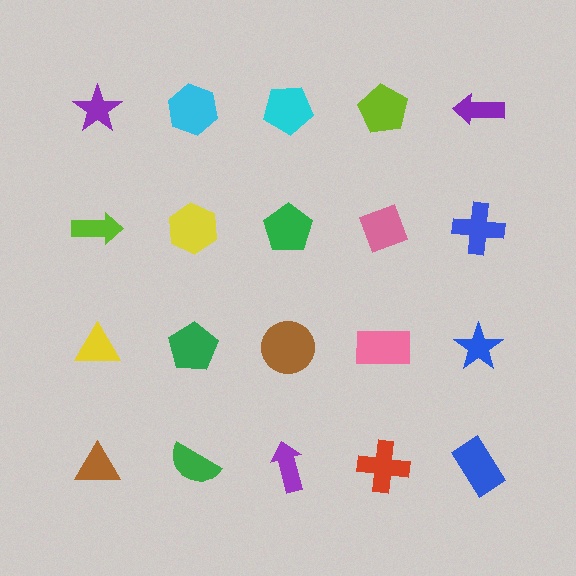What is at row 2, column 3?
A green pentagon.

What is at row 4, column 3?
A purple arrow.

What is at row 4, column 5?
A blue rectangle.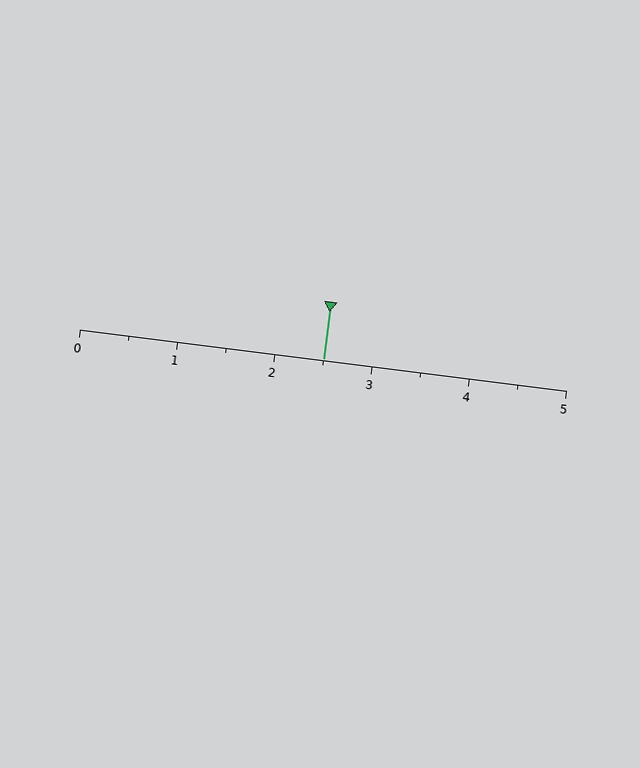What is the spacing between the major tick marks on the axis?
The major ticks are spaced 1 apart.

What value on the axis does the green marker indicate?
The marker indicates approximately 2.5.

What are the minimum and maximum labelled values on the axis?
The axis runs from 0 to 5.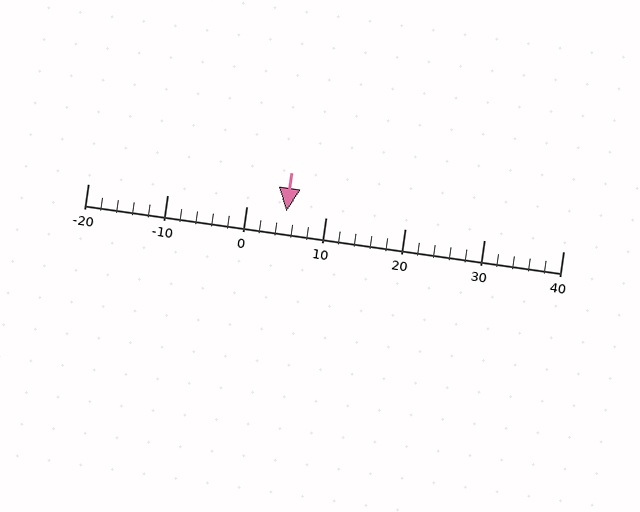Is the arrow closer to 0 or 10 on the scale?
The arrow is closer to 10.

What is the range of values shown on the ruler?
The ruler shows values from -20 to 40.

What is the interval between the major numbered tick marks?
The major tick marks are spaced 10 units apart.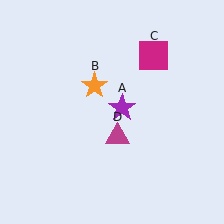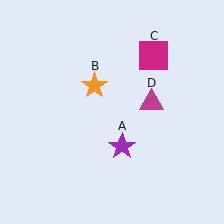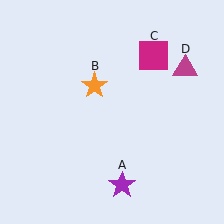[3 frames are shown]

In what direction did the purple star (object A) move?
The purple star (object A) moved down.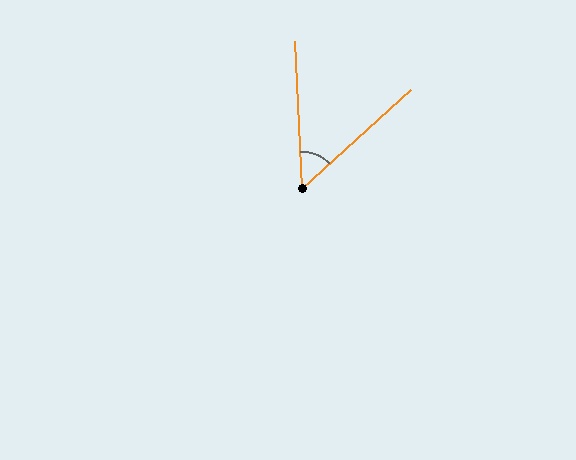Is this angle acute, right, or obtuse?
It is acute.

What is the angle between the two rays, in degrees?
Approximately 51 degrees.